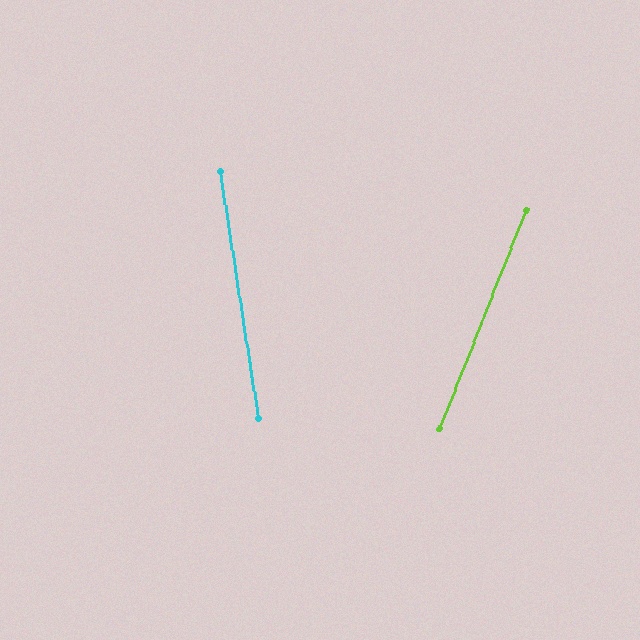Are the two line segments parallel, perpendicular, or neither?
Neither parallel nor perpendicular — they differ by about 30°.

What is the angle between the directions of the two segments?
Approximately 30 degrees.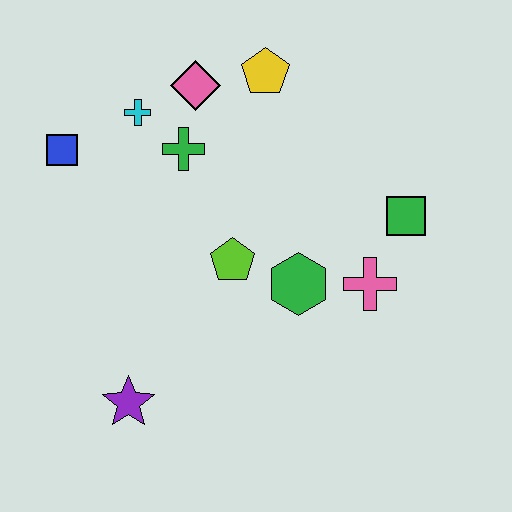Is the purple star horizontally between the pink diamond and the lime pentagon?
No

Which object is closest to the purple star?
The lime pentagon is closest to the purple star.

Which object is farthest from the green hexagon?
The blue square is farthest from the green hexagon.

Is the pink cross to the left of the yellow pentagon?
No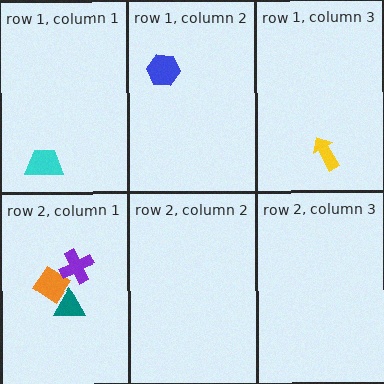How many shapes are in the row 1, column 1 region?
1.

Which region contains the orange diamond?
The row 2, column 1 region.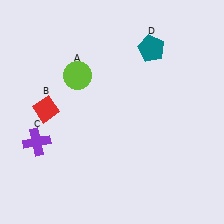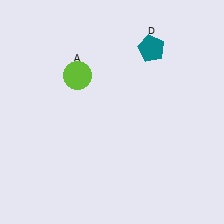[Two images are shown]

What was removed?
The red diamond (B), the purple cross (C) were removed in Image 2.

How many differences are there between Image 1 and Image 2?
There are 2 differences between the two images.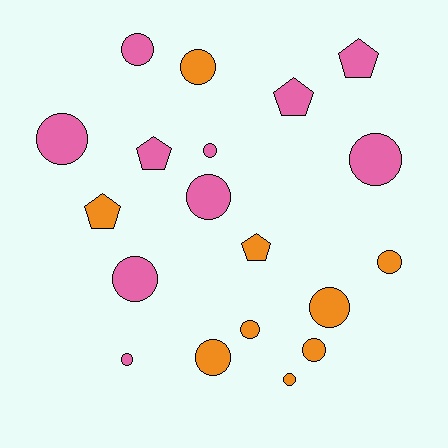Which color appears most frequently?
Pink, with 10 objects.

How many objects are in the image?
There are 19 objects.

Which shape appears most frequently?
Circle, with 14 objects.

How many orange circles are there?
There are 7 orange circles.